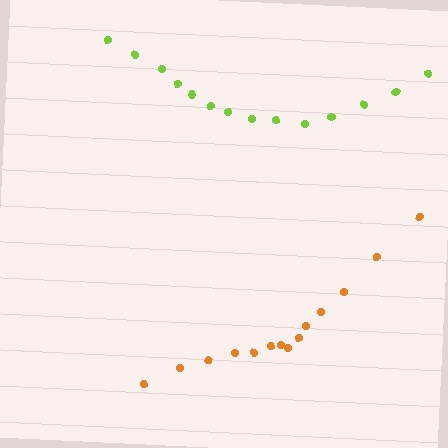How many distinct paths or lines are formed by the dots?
There are 2 distinct paths.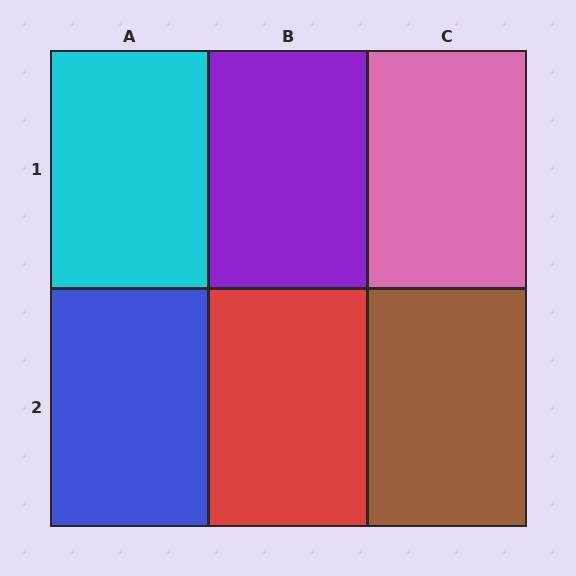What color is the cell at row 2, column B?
Red.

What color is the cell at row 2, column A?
Blue.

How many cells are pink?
1 cell is pink.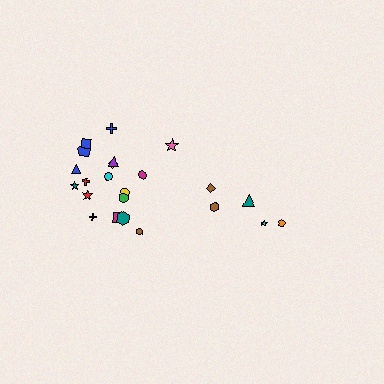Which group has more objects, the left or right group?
The left group.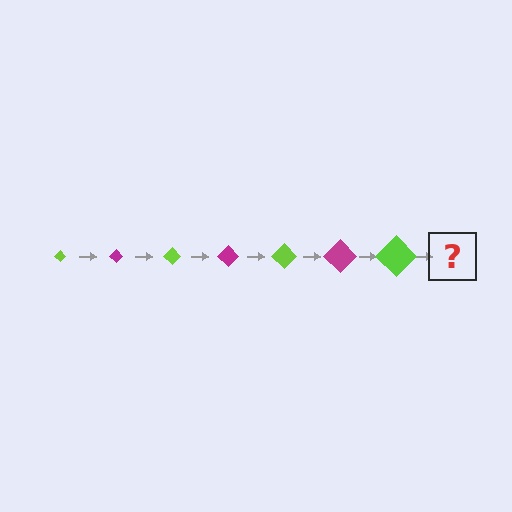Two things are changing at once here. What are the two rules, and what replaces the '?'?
The two rules are that the diamond grows larger each step and the color cycles through lime and magenta. The '?' should be a magenta diamond, larger than the previous one.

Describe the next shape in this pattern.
It should be a magenta diamond, larger than the previous one.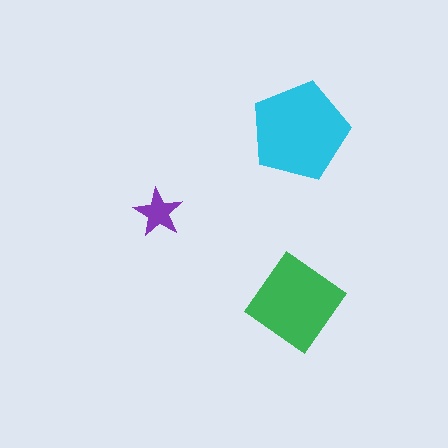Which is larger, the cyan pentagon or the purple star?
The cyan pentagon.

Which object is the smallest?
The purple star.